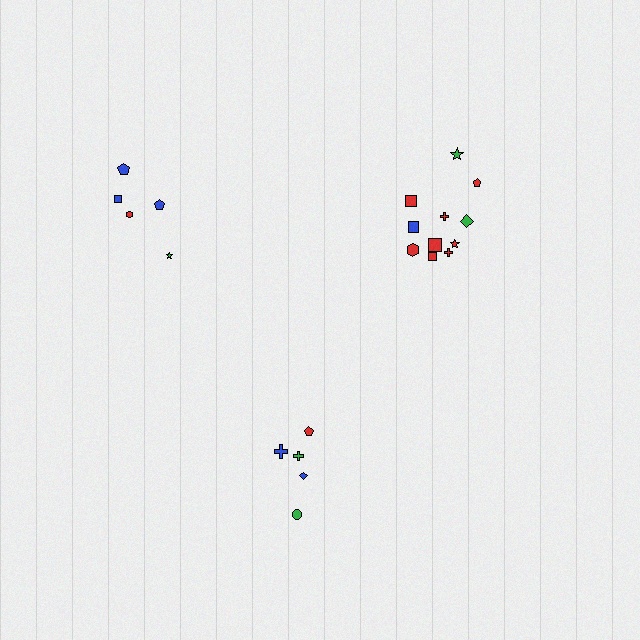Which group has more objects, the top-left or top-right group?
The top-right group.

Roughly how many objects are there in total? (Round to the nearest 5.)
Roughly 20 objects in total.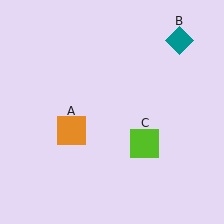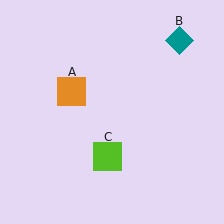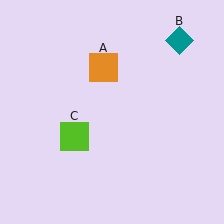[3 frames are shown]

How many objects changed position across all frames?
2 objects changed position: orange square (object A), lime square (object C).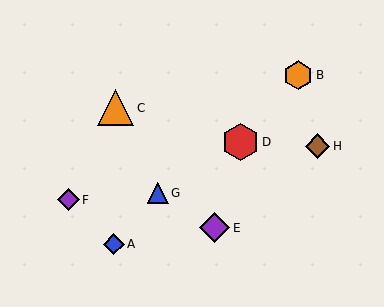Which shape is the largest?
The red hexagon (labeled D) is the largest.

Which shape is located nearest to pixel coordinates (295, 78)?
The orange hexagon (labeled B) at (298, 75) is nearest to that location.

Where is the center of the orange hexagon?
The center of the orange hexagon is at (298, 75).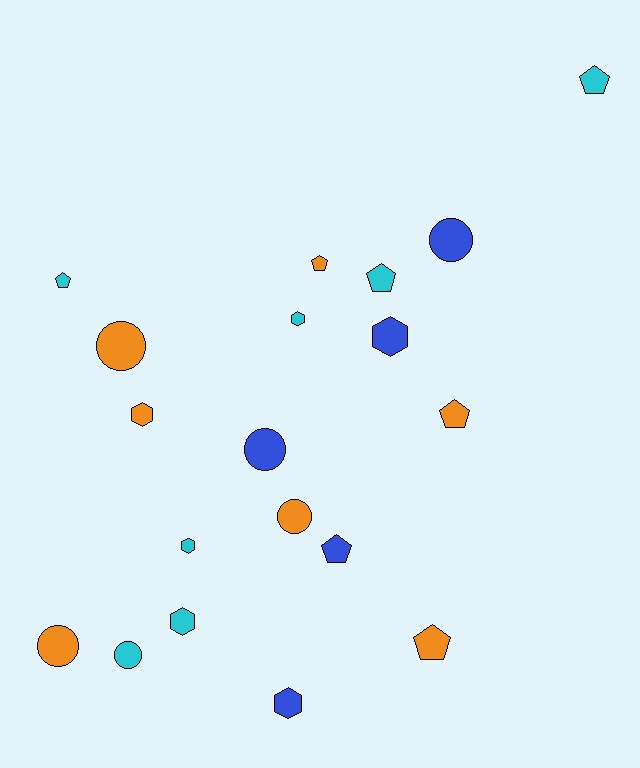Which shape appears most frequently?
Pentagon, with 7 objects.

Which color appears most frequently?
Cyan, with 7 objects.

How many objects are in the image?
There are 19 objects.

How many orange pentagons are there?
There are 3 orange pentagons.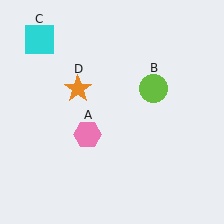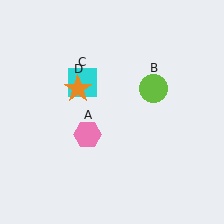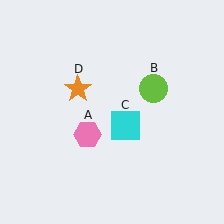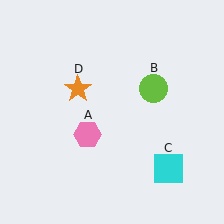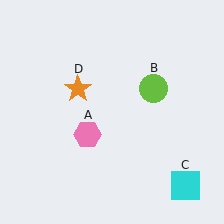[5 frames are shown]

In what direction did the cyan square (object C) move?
The cyan square (object C) moved down and to the right.